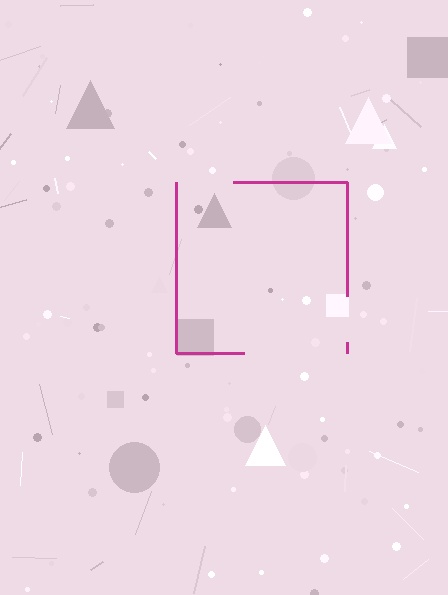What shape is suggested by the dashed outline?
The dashed outline suggests a square.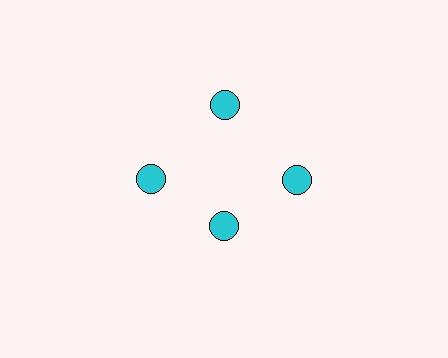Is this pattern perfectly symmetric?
No. The 4 cyan circles are arranged in a ring, but one element near the 6 o'clock position is pulled inward toward the center, breaking the 4-fold rotational symmetry.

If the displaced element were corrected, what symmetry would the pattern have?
It would have 4-fold rotational symmetry — the pattern would map onto itself every 90 degrees.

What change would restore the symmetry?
The symmetry would be restored by moving it outward, back onto the ring so that all 4 circles sit at equal angles and equal distance from the center.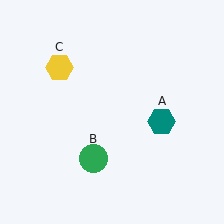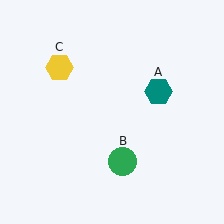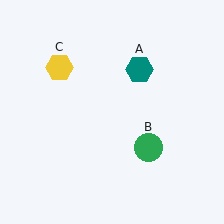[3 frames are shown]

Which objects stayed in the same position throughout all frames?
Yellow hexagon (object C) remained stationary.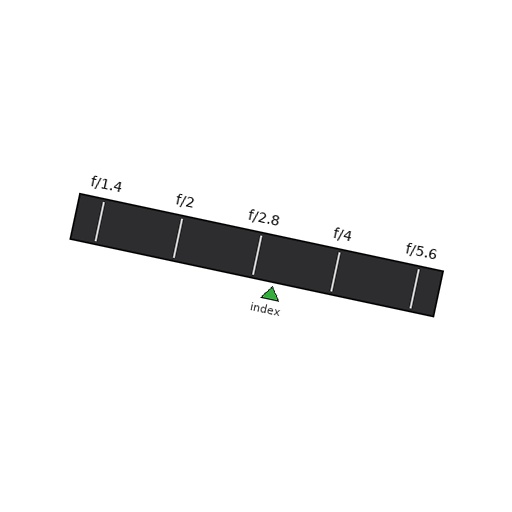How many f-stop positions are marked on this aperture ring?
There are 5 f-stop positions marked.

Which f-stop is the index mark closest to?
The index mark is closest to f/2.8.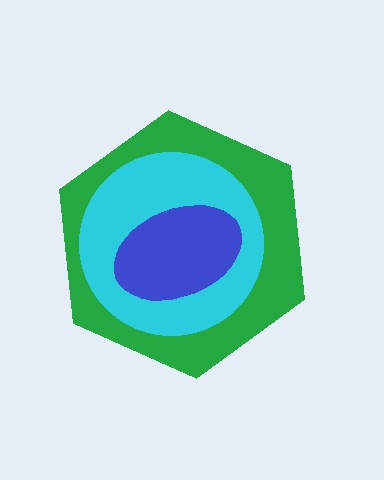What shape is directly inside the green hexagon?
The cyan circle.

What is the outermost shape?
The green hexagon.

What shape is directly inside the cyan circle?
The blue ellipse.